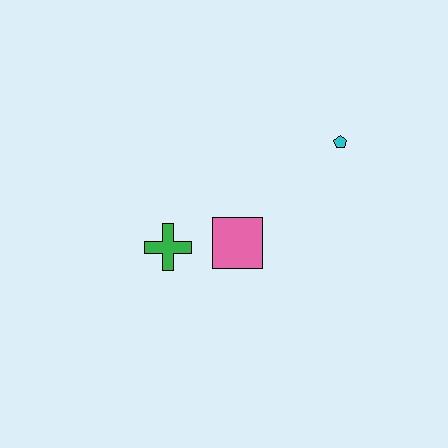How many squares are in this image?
There is 1 square.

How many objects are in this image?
There are 3 objects.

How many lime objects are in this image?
There are no lime objects.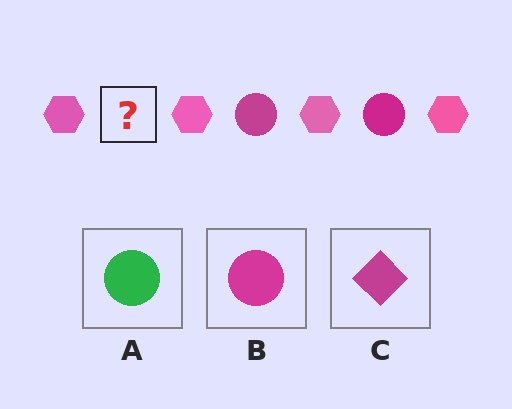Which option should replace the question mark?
Option B.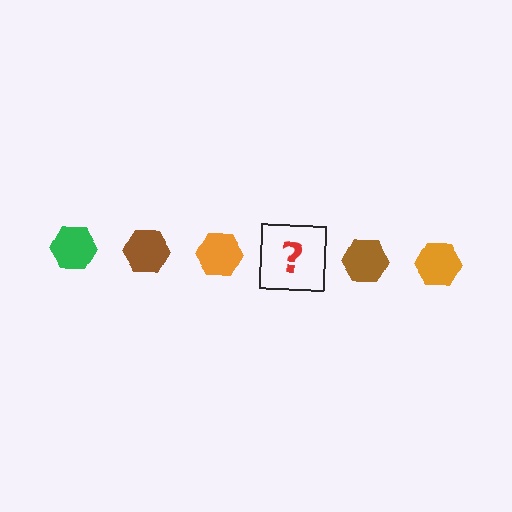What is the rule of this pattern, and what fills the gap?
The rule is that the pattern cycles through green, brown, orange hexagons. The gap should be filled with a green hexagon.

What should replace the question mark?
The question mark should be replaced with a green hexagon.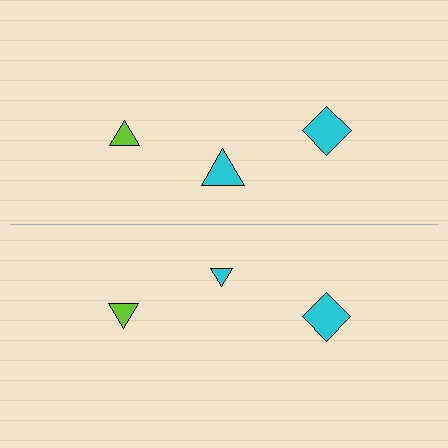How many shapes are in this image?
There are 6 shapes in this image.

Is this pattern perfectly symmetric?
No, the pattern is not perfectly symmetric. The cyan triangle on the bottom side has a different size than its mirror counterpart.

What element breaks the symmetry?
The cyan triangle on the bottom side has a different size than its mirror counterpart.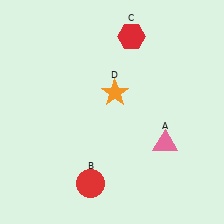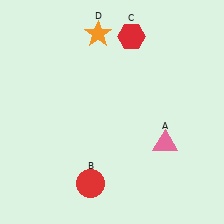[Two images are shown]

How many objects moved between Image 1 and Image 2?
1 object moved between the two images.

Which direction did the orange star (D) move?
The orange star (D) moved up.